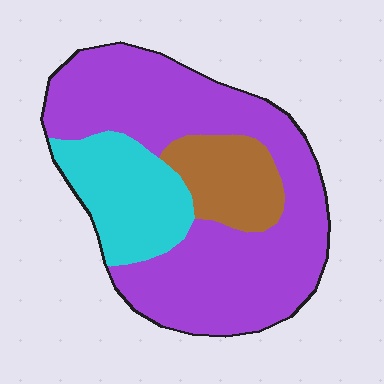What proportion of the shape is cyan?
Cyan takes up about one fifth (1/5) of the shape.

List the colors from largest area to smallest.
From largest to smallest: purple, cyan, brown.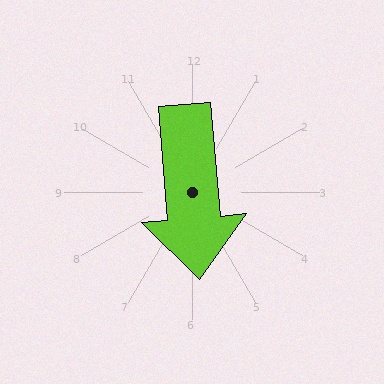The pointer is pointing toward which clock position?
Roughly 6 o'clock.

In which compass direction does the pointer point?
South.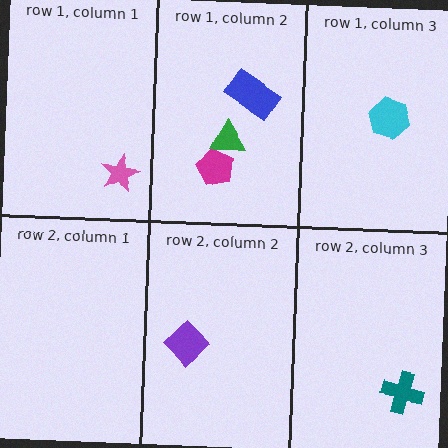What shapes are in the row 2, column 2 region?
The purple diamond.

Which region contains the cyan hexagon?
The row 1, column 3 region.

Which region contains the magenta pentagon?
The row 1, column 2 region.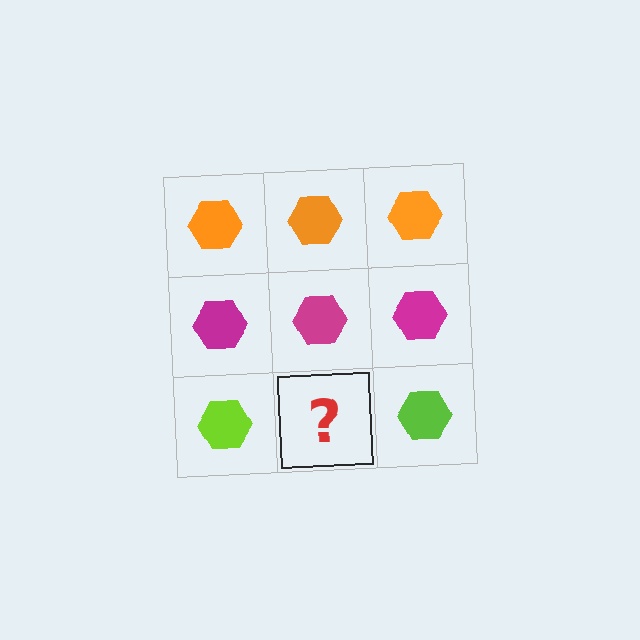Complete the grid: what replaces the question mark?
The question mark should be replaced with a lime hexagon.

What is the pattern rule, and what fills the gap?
The rule is that each row has a consistent color. The gap should be filled with a lime hexagon.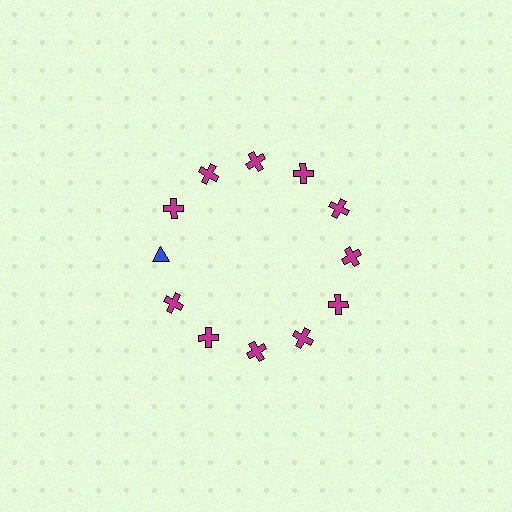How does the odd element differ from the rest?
It differs in both color (blue instead of magenta) and shape (triangle instead of cross).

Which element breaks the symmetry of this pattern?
The blue triangle at roughly the 9 o'clock position breaks the symmetry. All other shapes are magenta crosses.